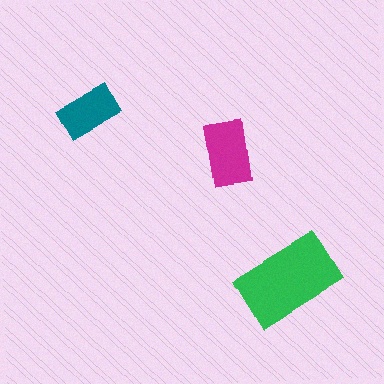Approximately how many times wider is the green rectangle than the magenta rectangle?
About 1.5 times wider.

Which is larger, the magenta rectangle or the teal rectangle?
The magenta one.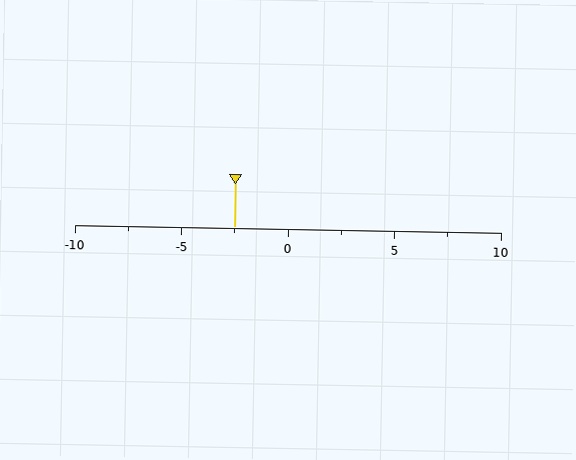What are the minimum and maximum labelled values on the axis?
The axis runs from -10 to 10.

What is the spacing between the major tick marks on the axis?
The major ticks are spaced 5 apart.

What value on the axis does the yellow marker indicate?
The marker indicates approximately -2.5.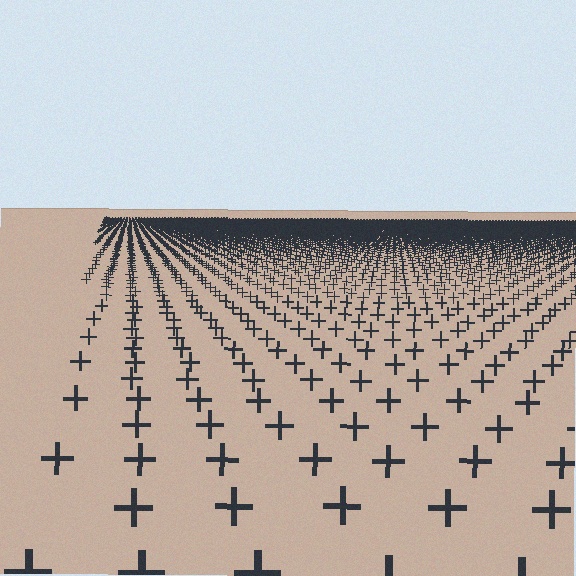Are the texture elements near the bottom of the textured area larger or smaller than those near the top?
Larger. Near the bottom, elements are closer to the viewer and appear at a bigger on-screen size.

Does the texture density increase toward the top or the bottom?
Density increases toward the top.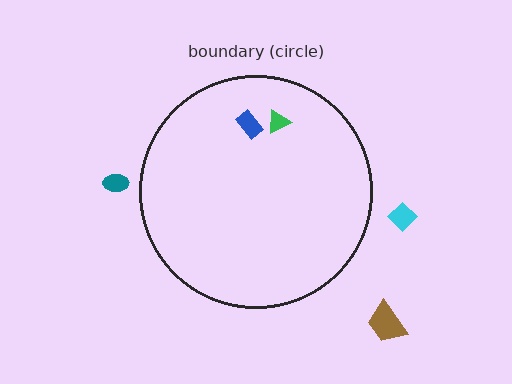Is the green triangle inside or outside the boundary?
Inside.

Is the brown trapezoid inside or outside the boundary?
Outside.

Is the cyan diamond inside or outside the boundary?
Outside.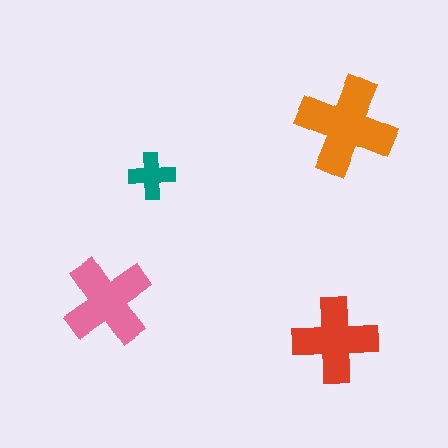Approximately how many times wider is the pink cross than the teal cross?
About 2 times wider.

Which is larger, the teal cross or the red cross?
The red one.